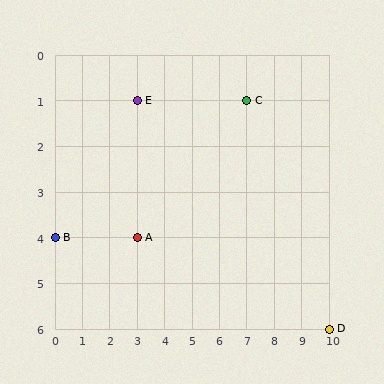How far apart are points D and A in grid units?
Points D and A are 7 columns and 2 rows apart (about 7.3 grid units diagonally).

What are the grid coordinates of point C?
Point C is at grid coordinates (7, 1).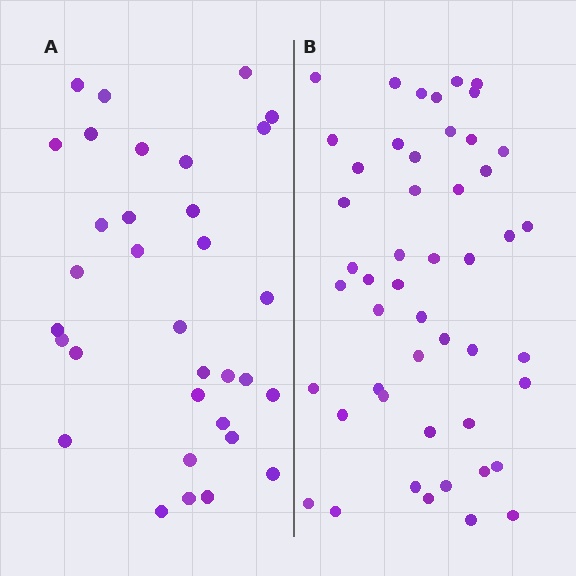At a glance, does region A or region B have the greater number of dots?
Region B (the right region) has more dots.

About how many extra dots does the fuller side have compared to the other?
Region B has approximately 15 more dots than region A.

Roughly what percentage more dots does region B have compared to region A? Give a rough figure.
About 50% more.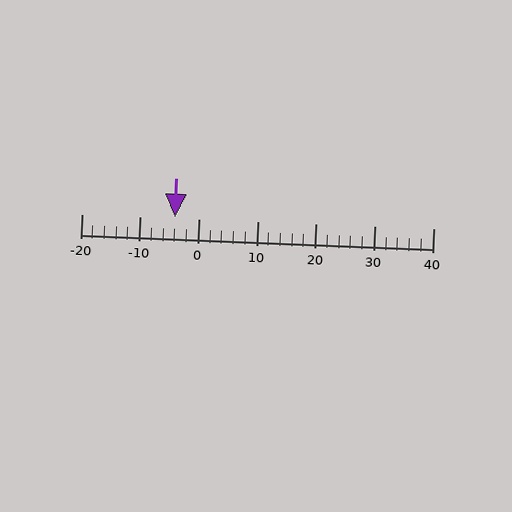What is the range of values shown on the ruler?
The ruler shows values from -20 to 40.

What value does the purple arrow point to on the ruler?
The purple arrow points to approximately -4.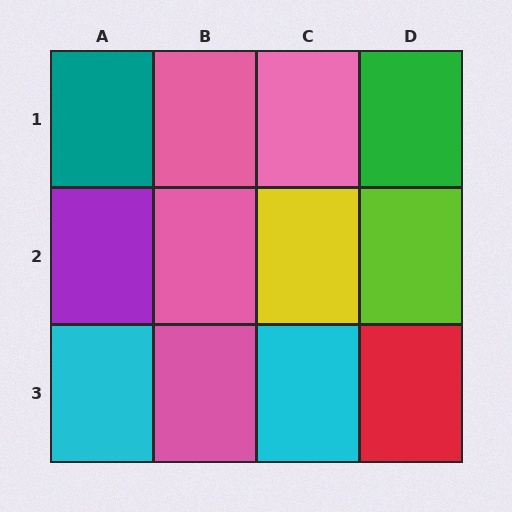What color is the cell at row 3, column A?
Cyan.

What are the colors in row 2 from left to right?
Purple, pink, yellow, lime.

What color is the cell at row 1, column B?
Pink.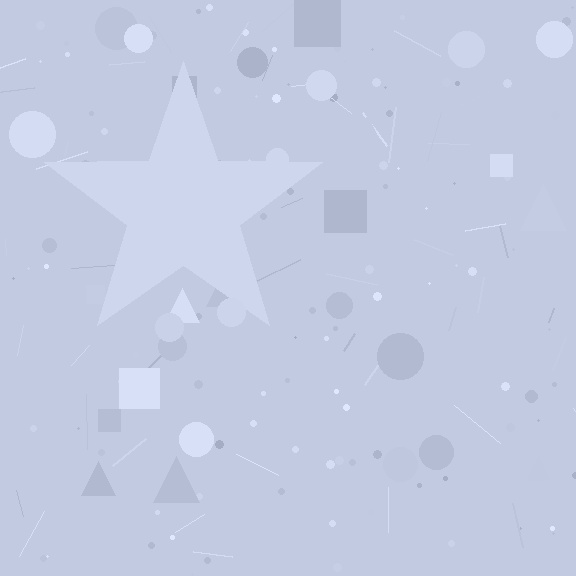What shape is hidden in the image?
A star is hidden in the image.